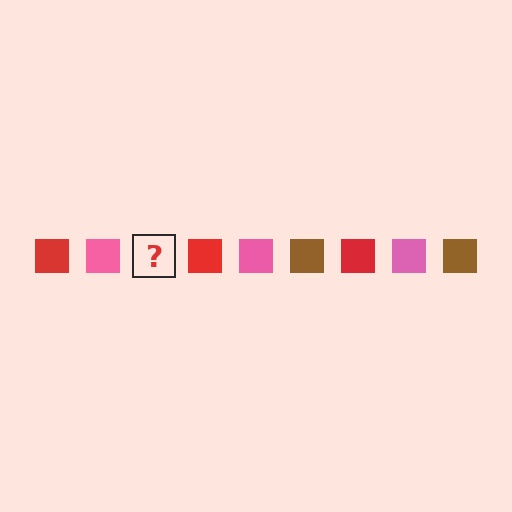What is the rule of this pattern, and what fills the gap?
The rule is that the pattern cycles through red, pink, brown squares. The gap should be filled with a brown square.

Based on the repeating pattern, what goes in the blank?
The blank should be a brown square.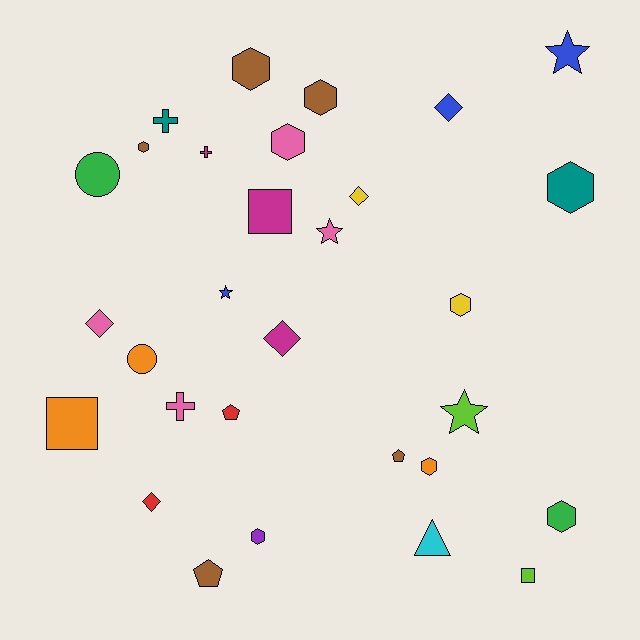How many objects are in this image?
There are 30 objects.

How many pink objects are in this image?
There are 4 pink objects.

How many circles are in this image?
There are 2 circles.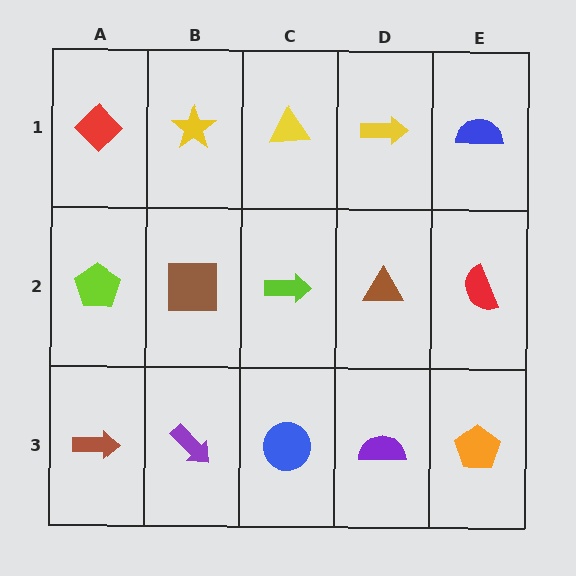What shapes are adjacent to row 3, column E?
A red semicircle (row 2, column E), a purple semicircle (row 3, column D).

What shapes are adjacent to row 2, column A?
A red diamond (row 1, column A), a brown arrow (row 3, column A), a brown square (row 2, column B).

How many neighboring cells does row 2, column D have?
4.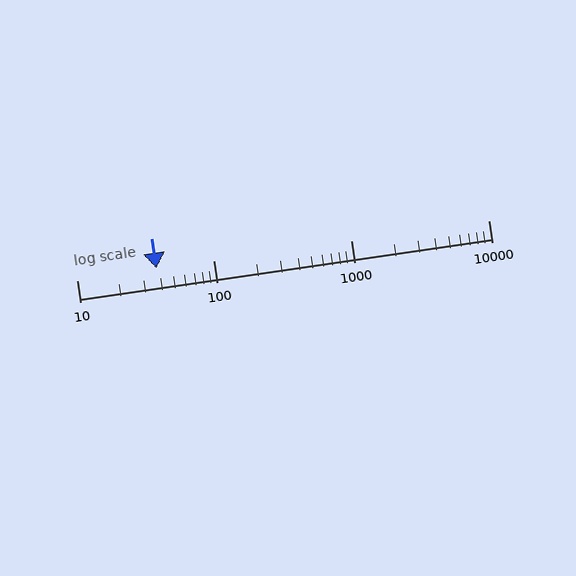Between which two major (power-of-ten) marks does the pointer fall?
The pointer is between 10 and 100.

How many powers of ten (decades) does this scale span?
The scale spans 3 decades, from 10 to 10000.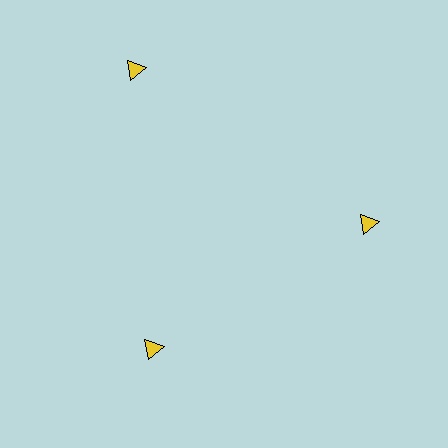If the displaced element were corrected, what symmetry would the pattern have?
It would have 3-fold rotational symmetry — the pattern would map onto itself every 120 degrees.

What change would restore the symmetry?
The symmetry would be restored by moving it inward, back onto the ring so that all 3 triangles sit at equal angles and equal distance from the center.